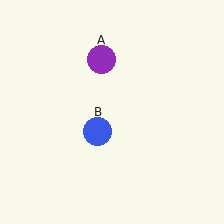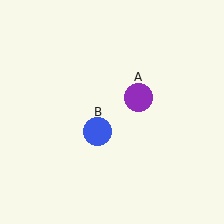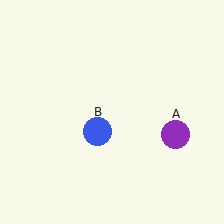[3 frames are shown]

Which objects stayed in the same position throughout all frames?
Blue circle (object B) remained stationary.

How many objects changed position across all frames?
1 object changed position: purple circle (object A).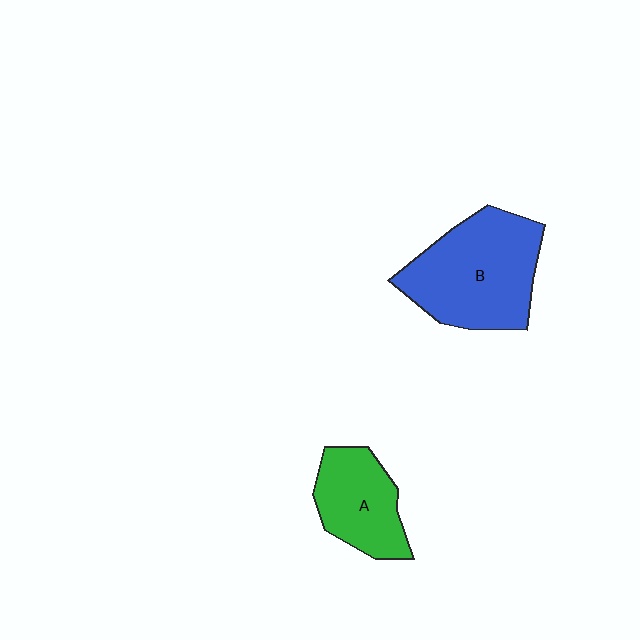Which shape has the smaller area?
Shape A (green).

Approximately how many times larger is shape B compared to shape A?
Approximately 1.6 times.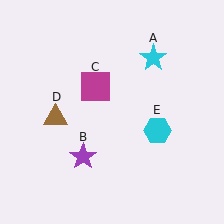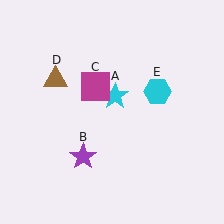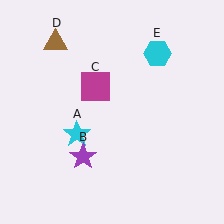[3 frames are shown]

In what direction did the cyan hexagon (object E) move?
The cyan hexagon (object E) moved up.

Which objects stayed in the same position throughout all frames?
Purple star (object B) and magenta square (object C) remained stationary.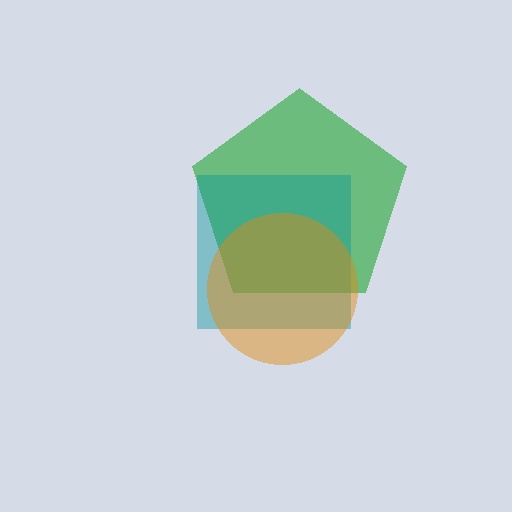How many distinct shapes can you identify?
There are 3 distinct shapes: a green pentagon, a teal square, an orange circle.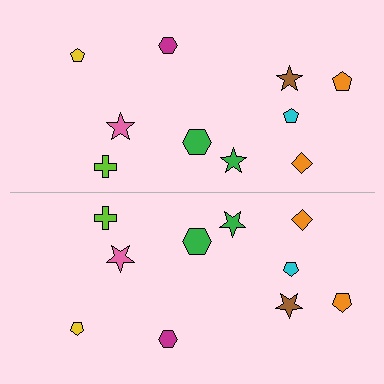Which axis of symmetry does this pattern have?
The pattern has a horizontal axis of symmetry running through the center of the image.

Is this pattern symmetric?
Yes, this pattern has bilateral (reflection) symmetry.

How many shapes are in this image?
There are 20 shapes in this image.